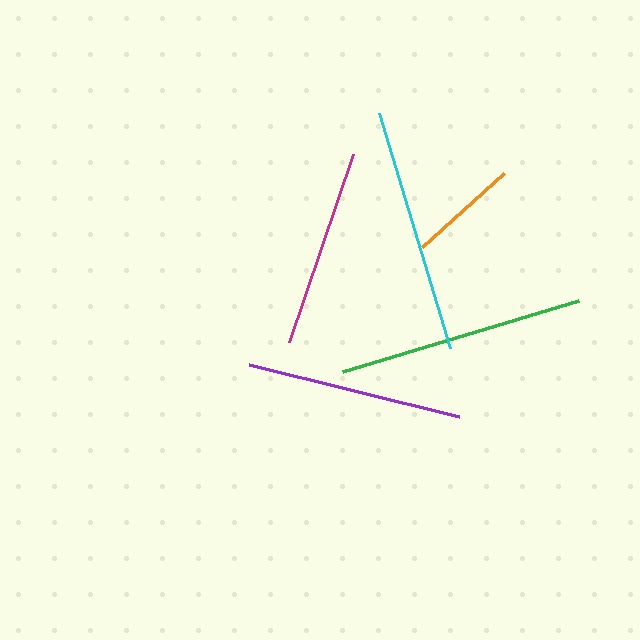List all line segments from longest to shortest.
From longest to shortest: green, cyan, purple, magenta, orange.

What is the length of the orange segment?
The orange segment is approximately 110 pixels long.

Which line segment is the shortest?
The orange line is the shortest at approximately 110 pixels.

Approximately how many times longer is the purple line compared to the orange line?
The purple line is approximately 2.0 times the length of the orange line.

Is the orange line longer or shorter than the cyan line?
The cyan line is longer than the orange line.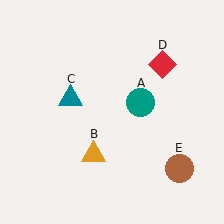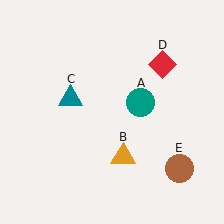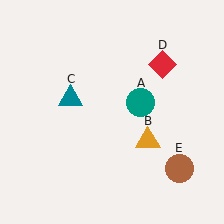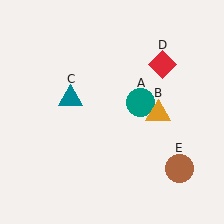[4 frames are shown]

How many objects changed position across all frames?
1 object changed position: orange triangle (object B).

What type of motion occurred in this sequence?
The orange triangle (object B) rotated counterclockwise around the center of the scene.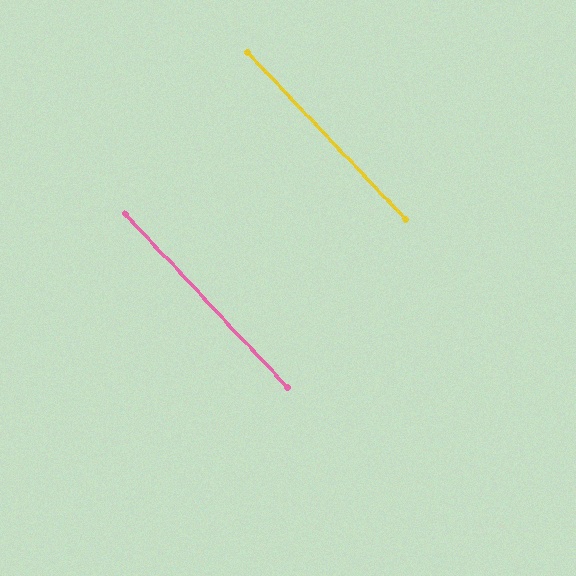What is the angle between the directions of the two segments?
Approximately 0 degrees.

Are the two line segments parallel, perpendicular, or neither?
Parallel — their directions differ by only 0.1°.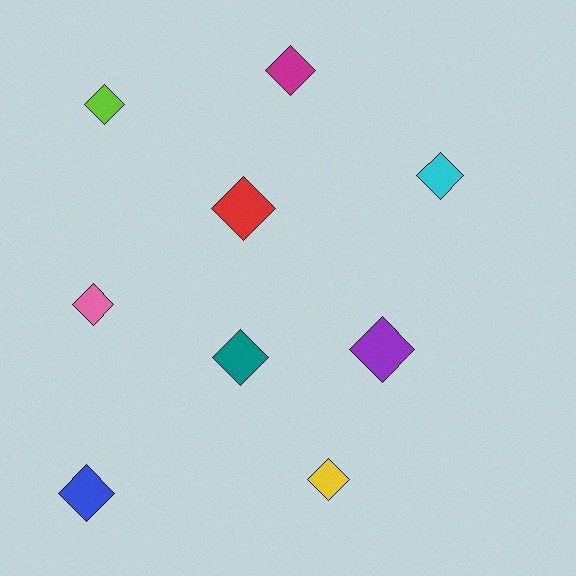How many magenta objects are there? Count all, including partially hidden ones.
There is 1 magenta object.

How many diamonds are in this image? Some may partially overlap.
There are 9 diamonds.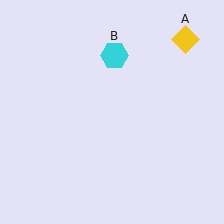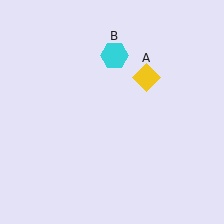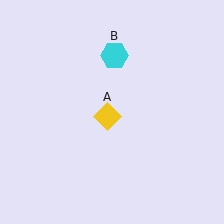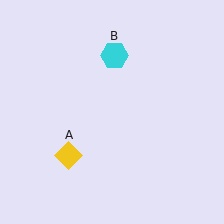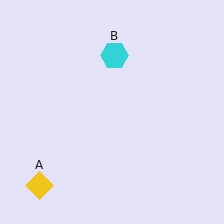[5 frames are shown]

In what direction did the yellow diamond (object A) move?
The yellow diamond (object A) moved down and to the left.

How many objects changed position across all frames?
1 object changed position: yellow diamond (object A).